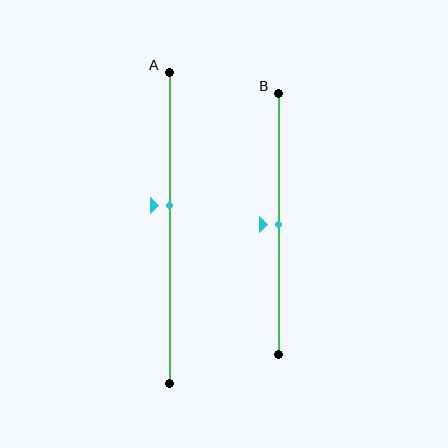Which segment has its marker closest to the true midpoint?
Segment B has its marker closest to the true midpoint.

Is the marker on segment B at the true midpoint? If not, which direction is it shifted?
Yes, the marker on segment B is at the true midpoint.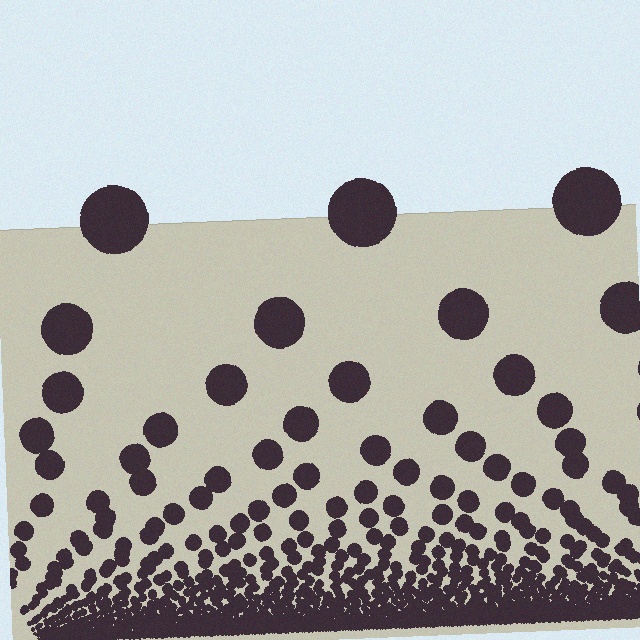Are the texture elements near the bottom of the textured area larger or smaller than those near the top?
Smaller. The gradient is inverted — elements near the bottom are smaller and denser.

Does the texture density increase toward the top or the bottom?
Density increases toward the bottom.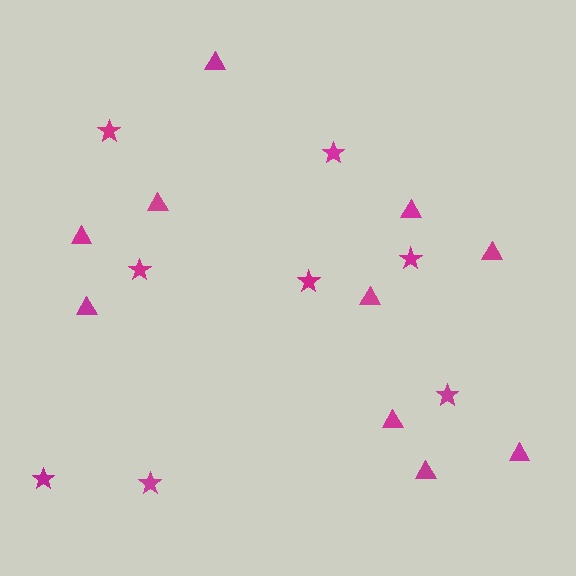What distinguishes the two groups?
There are 2 groups: one group of stars (8) and one group of triangles (10).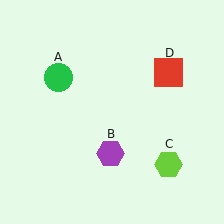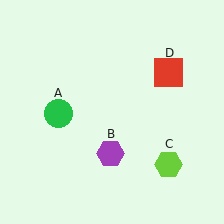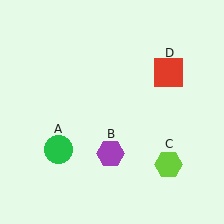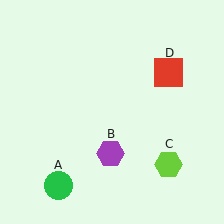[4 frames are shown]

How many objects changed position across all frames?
1 object changed position: green circle (object A).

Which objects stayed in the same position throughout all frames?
Purple hexagon (object B) and lime hexagon (object C) and red square (object D) remained stationary.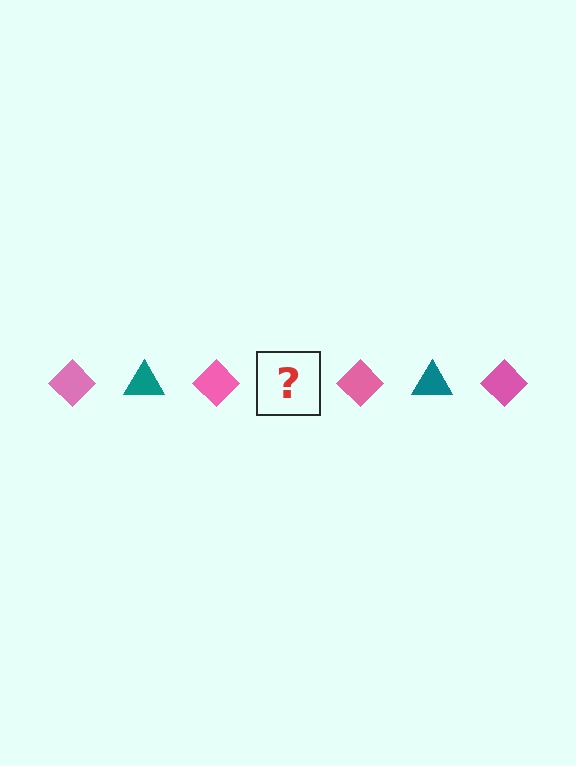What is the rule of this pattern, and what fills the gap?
The rule is that the pattern alternates between pink diamond and teal triangle. The gap should be filled with a teal triangle.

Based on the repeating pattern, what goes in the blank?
The blank should be a teal triangle.